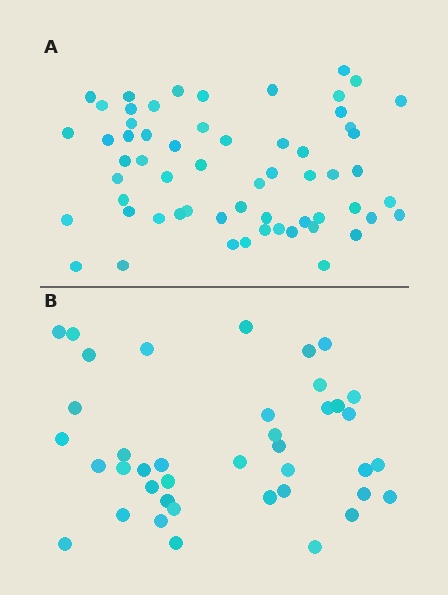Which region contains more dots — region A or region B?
Region A (the top region) has more dots.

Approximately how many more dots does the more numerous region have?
Region A has approximately 20 more dots than region B.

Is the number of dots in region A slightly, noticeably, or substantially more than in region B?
Region A has substantially more. The ratio is roughly 1.5 to 1.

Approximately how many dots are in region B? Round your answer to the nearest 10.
About 40 dots.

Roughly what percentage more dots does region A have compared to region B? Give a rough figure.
About 50% more.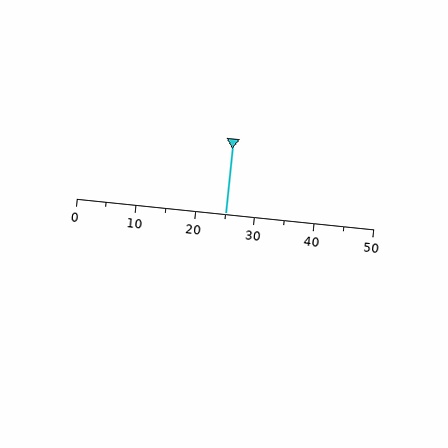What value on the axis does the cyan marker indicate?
The marker indicates approximately 25.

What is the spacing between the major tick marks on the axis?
The major ticks are spaced 10 apart.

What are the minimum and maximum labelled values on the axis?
The axis runs from 0 to 50.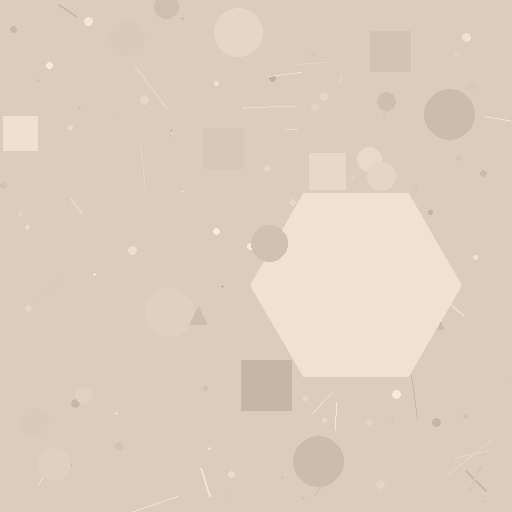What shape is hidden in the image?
A hexagon is hidden in the image.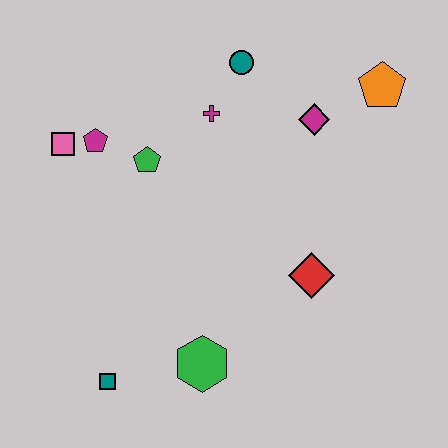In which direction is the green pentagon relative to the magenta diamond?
The green pentagon is to the left of the magenta diamond.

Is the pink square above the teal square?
Yes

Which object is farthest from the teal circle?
The teal square is farthest from the teal circle.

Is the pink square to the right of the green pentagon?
No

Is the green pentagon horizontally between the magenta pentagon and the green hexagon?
Yes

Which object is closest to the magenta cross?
The teal circle is closest to the magenta cross.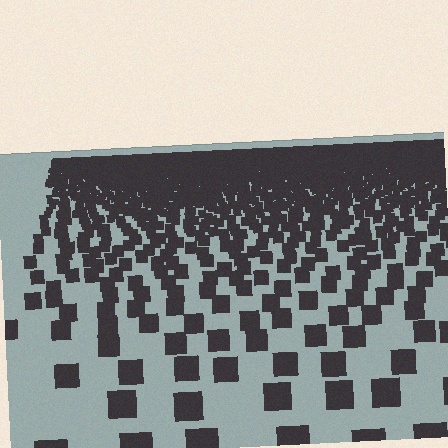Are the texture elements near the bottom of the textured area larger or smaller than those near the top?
Larger. Near the bottom, elements are closer to the viewer and appear at a bigger on-screen size.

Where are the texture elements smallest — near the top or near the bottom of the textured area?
Near the top.